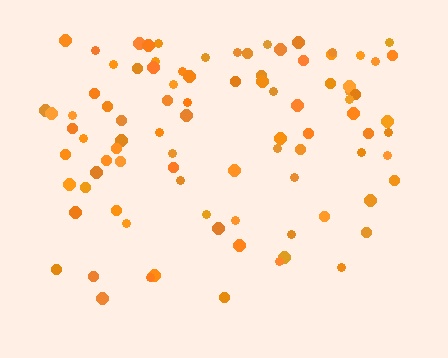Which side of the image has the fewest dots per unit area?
The bottom.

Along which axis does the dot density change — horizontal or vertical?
Vertical.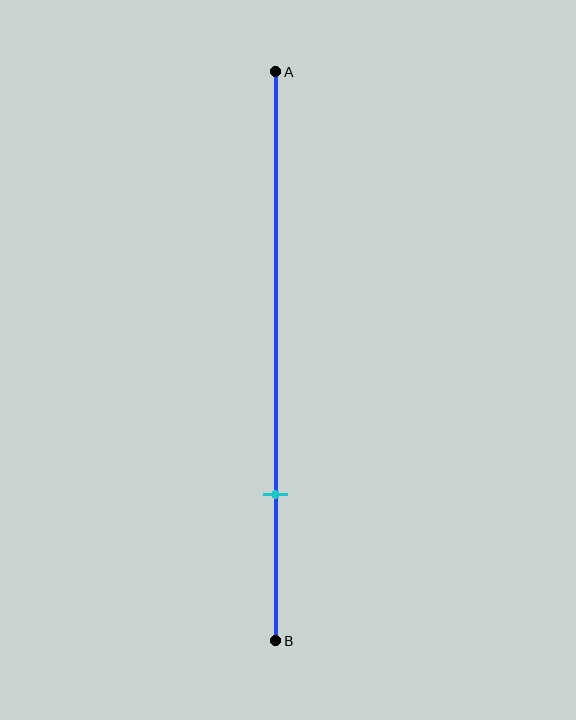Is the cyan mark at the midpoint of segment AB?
No, the mark is at about 75% from A, not at the 50% midpoint.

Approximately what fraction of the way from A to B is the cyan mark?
The cyan mark is approximately 75% of the way from A to B.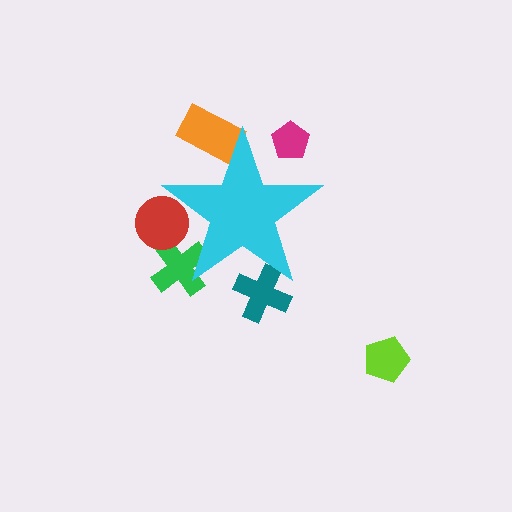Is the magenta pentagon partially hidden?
Yes, the magenta pentagon is partially hidden behind the cyan star.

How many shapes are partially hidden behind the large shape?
5 shapes are partially hidden.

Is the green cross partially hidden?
Yes, the green cross is partially hidden behind the cyan star.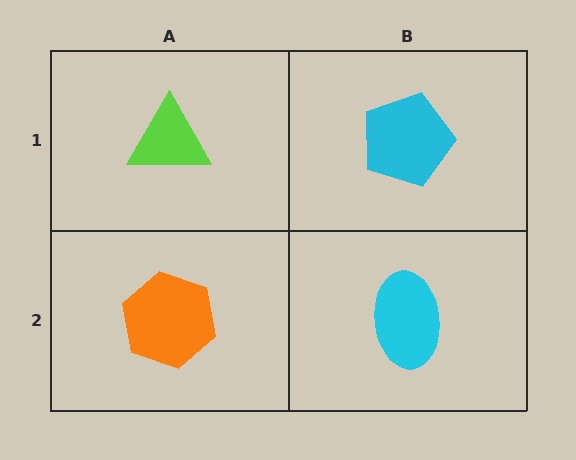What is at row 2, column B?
A cyan ellipse.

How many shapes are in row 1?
2 shapes.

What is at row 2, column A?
An orange hexagon.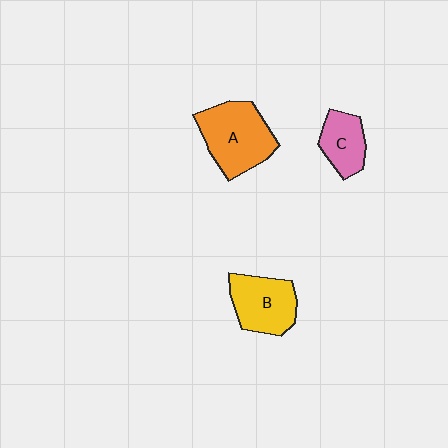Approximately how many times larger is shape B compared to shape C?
Approximately 1.4 times.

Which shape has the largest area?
Shape A (orange).